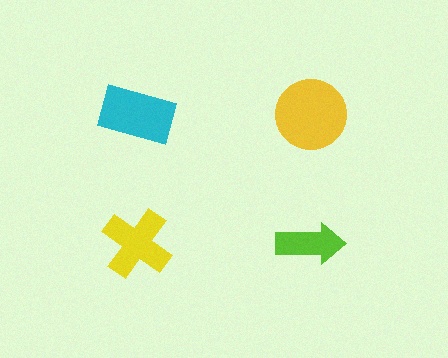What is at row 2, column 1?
A yellow cross.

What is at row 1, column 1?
A cyan rectangle.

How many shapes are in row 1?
2 shapes.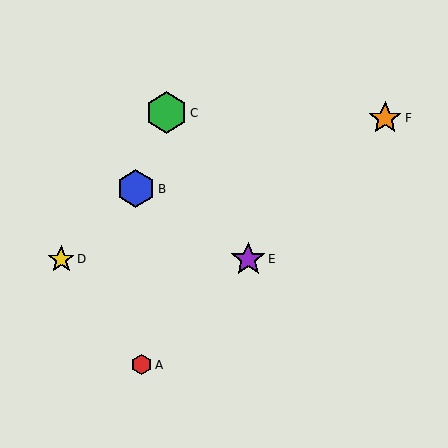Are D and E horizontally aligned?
Yes, both are at y≈259.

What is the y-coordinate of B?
Object B is at y≈189.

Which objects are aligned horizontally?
Objects D, E are aligned horizontally.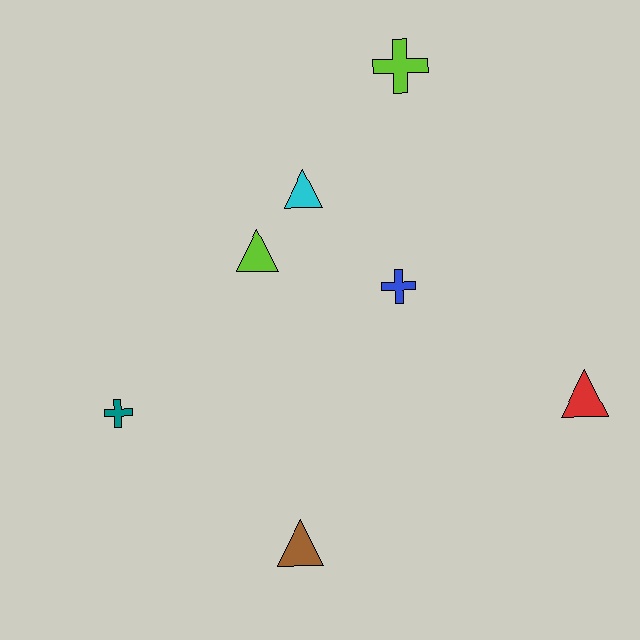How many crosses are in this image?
There are 3 crosses.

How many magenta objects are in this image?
There are no magenta objects.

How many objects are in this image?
There are 7 objects.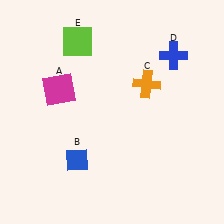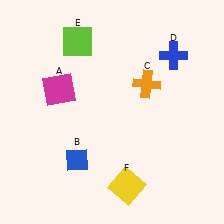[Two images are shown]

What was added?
A yellow square (F) was added in Image 2.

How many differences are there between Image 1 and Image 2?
There is 1 difference between the two images.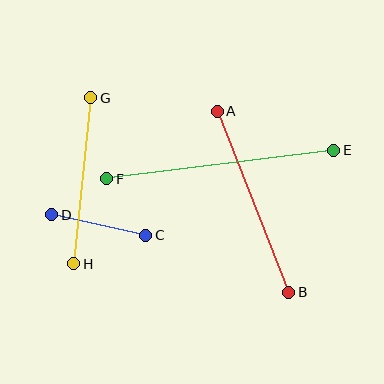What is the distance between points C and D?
The distance is approximately 96 pixels.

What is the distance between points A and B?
The distance is approximately 195 pixels.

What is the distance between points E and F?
The distance is approximately 229 pixels.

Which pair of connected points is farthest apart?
Points E and F are farthest apart.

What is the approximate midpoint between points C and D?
The midpoint is at approximately (99, 225) pixels.